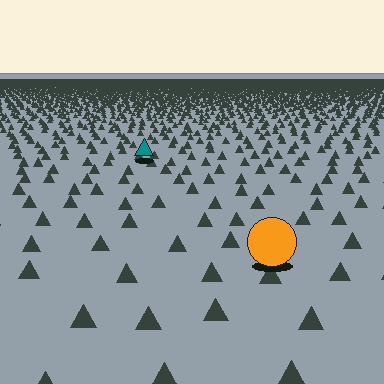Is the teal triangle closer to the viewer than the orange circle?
No. The orange circle is closer — you can tell from the texture gradient: the ground texture is coarser near it.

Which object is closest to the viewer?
The orange circle is closest. The texture marks near it are larger and more spread out.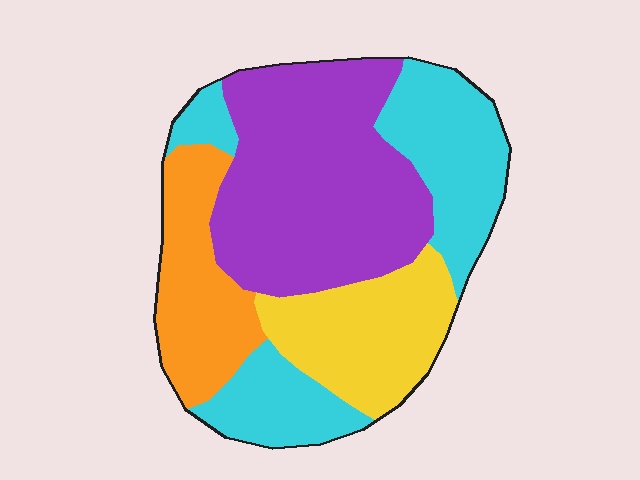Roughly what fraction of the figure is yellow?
Yellow covers 18% of the figure.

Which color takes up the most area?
Purple, at roughly 35%.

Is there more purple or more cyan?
Purple.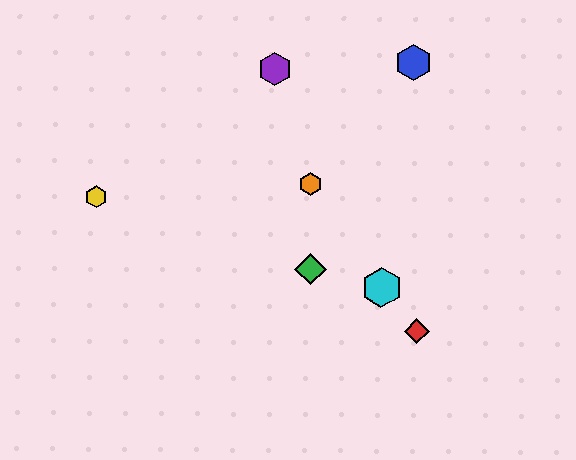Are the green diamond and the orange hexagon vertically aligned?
Yes, both are at x≈310.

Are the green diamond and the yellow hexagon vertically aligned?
No, the green diamond is at x≈310 and the yellow hexagon is at x≈96.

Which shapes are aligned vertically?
The green diamond, the orange hexagon are aligned vertically.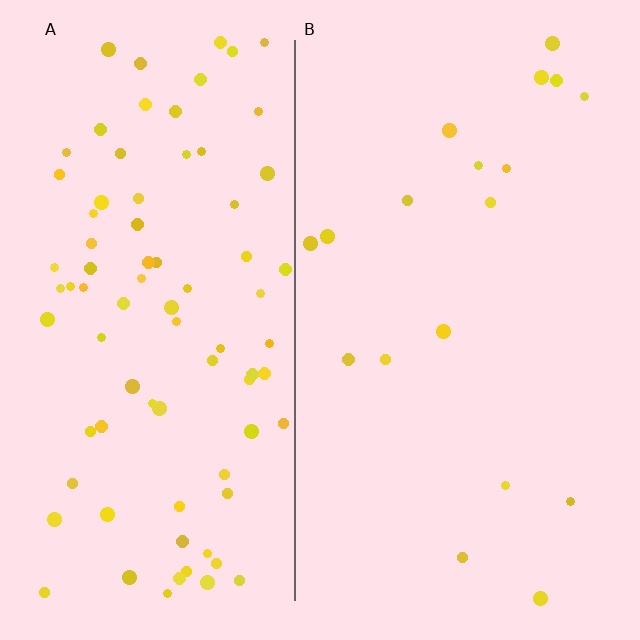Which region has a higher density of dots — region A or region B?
A (the left).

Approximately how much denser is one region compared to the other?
Approximately 4.6× — region A over region B.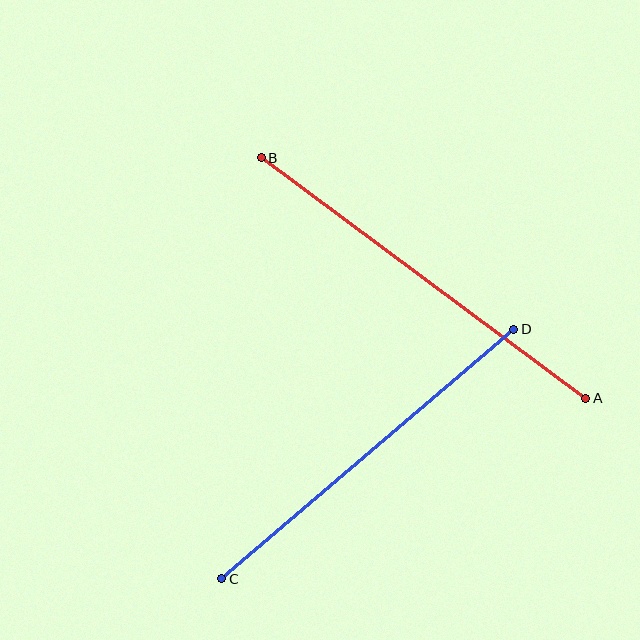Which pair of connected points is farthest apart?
Points A and B are farthest apart.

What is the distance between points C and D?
The distance is approximately 384 pixels.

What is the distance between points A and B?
The distance is approximately 404 pixels.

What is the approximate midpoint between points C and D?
The midpoint is at approximately (368, 454) pixels.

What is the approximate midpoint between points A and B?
The midpoint is at approximately (423, 278) pixels.